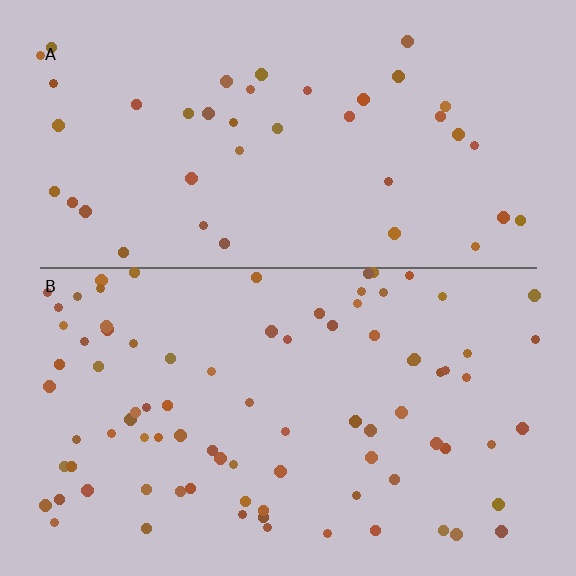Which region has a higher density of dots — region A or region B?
B (the bottom).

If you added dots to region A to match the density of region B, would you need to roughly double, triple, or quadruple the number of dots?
Approximately double.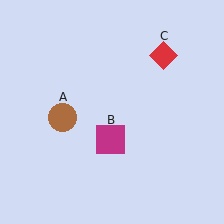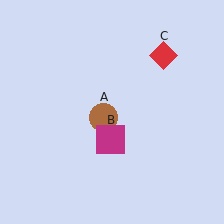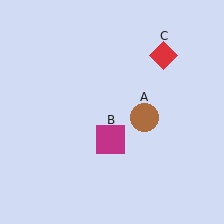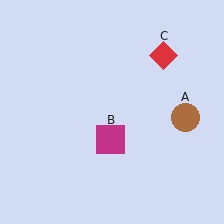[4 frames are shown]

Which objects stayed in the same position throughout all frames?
Magenta square (object B) and red diamond (object C) remained stationary.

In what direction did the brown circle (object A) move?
The brown circle (object A) moved right.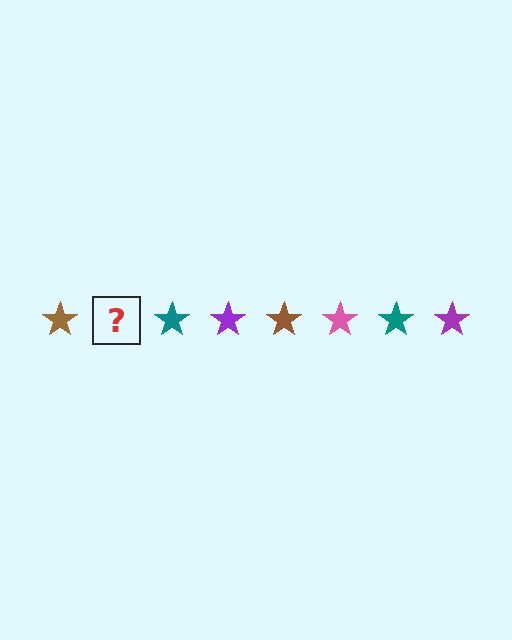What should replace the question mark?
The question mark should be replaced with a pink star.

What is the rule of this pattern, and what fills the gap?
The rule is that the pattern cycles through brown, pink, teal, purple stars. The gap should be filled with a pink star.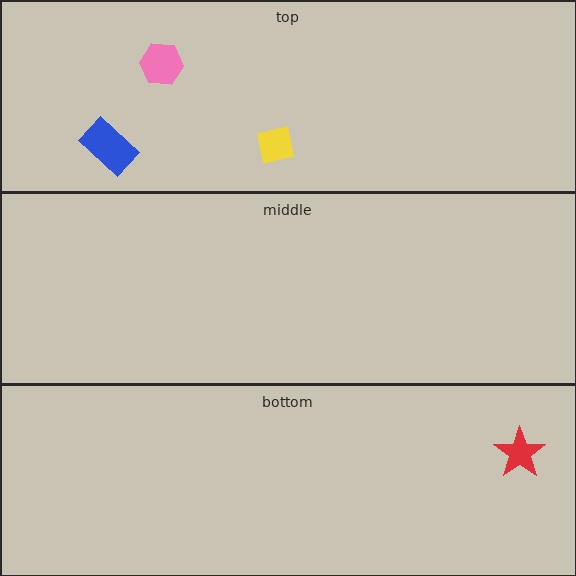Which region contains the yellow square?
The top region.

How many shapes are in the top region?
3.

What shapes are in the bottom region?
The red star.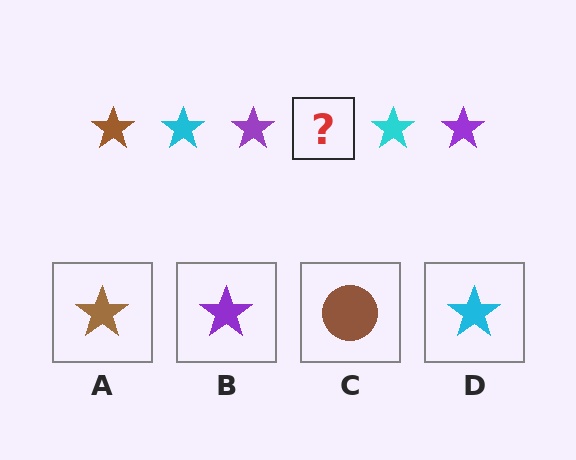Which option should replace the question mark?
Option A.